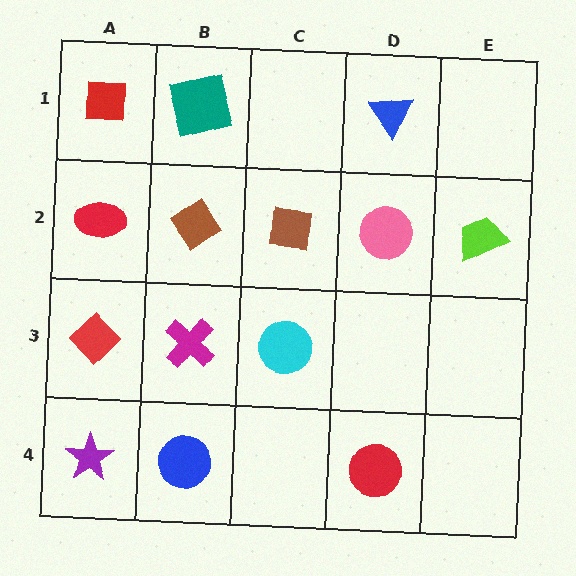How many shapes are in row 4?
3 shapes.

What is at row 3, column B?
A magenta cross.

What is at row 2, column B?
A brown diamond.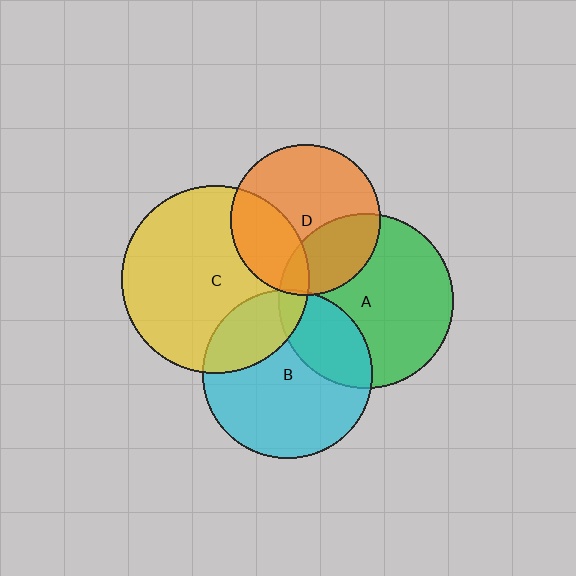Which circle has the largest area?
Circle C (yellow).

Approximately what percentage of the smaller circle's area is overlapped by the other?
Approximately 30%.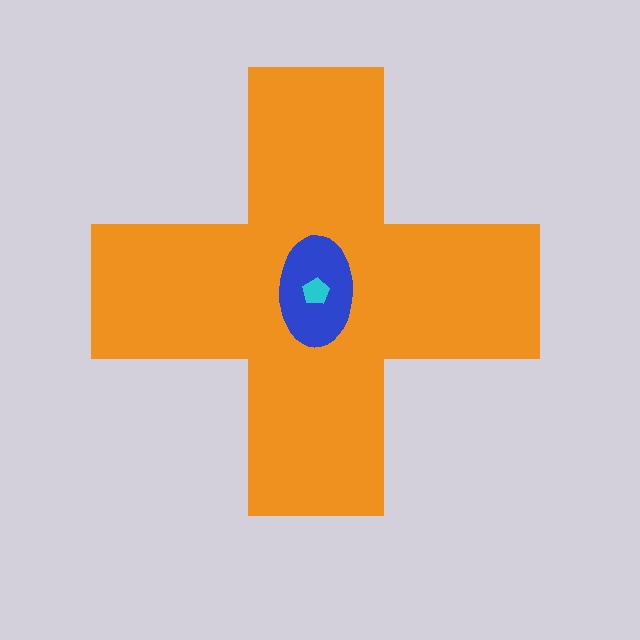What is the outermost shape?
The orange cross.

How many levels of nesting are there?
3.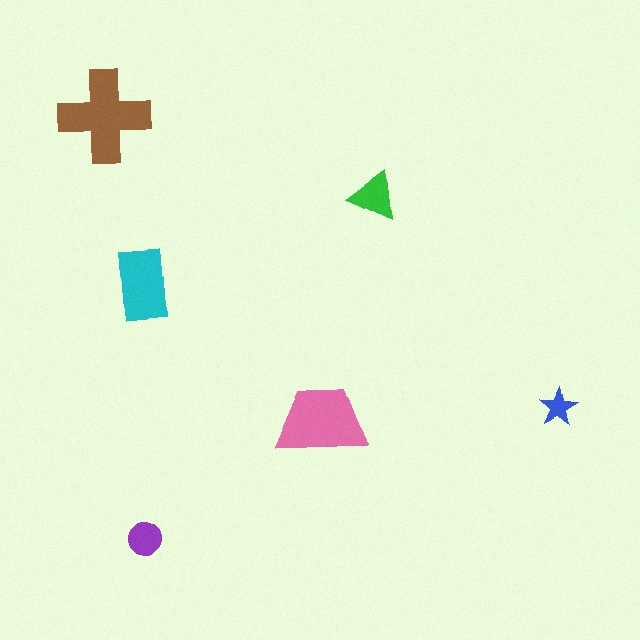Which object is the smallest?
The blue star.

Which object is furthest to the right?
The blue star is rightmost.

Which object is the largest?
The brown cross.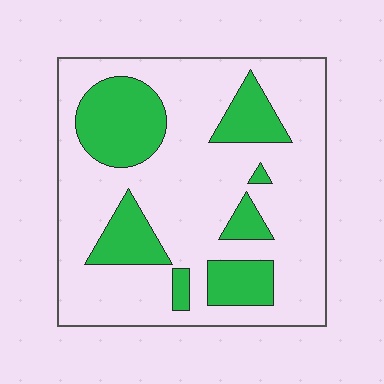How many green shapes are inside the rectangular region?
7.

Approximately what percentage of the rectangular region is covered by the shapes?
Approximately 25%.